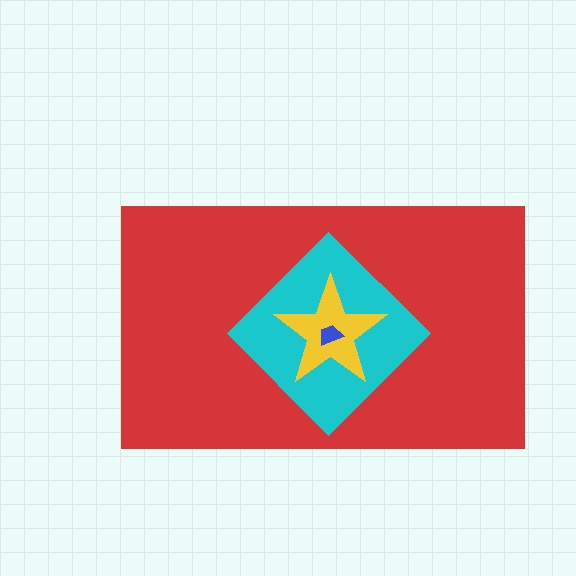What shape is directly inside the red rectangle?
The cyan diamond.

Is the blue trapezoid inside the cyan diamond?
Yes.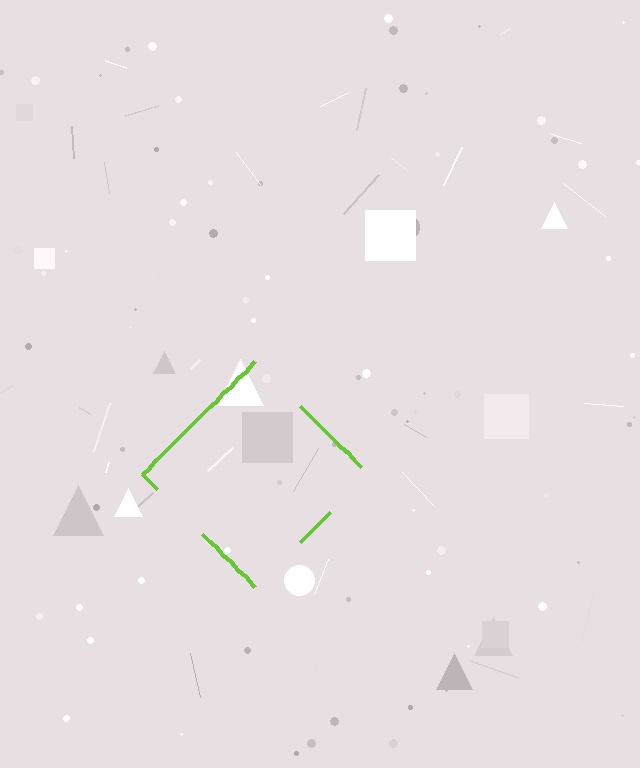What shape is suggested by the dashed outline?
The dashed outline suggests a diamond.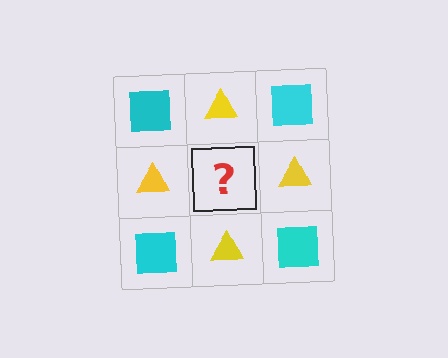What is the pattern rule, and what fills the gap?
The rule is that it alternates cyan square and yellow triangle in a checkerboard pattern. The gap should be filled with a cyan square.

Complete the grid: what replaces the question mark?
The question mark should be replaced with a cyan square.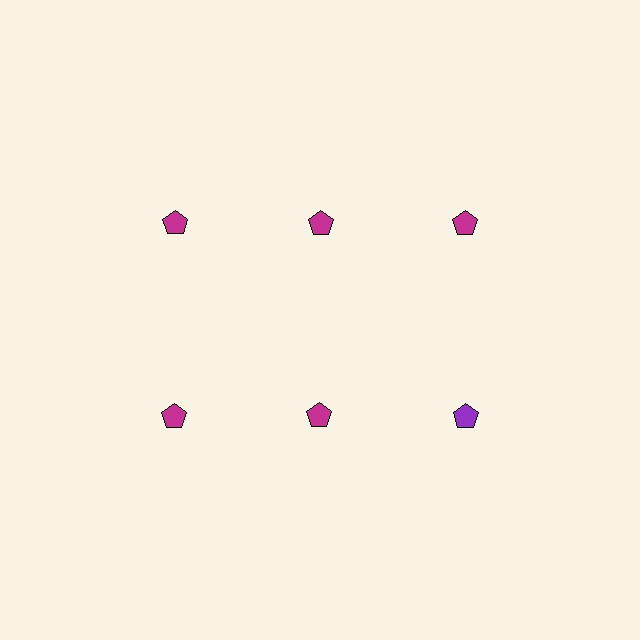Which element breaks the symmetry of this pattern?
The purple pentagon in the second row, center column breaks the symmetry. All other shapes are magenta pentagons.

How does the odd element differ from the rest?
It has a different color: purple instead of magenta.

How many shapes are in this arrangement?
There are 6 shapes arranged in a grid pattern.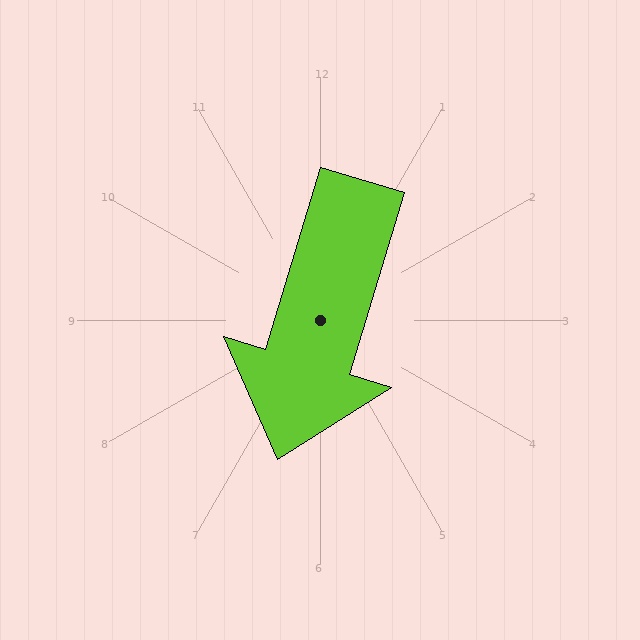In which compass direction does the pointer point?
South.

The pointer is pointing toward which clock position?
Roughly 7 o'clock.